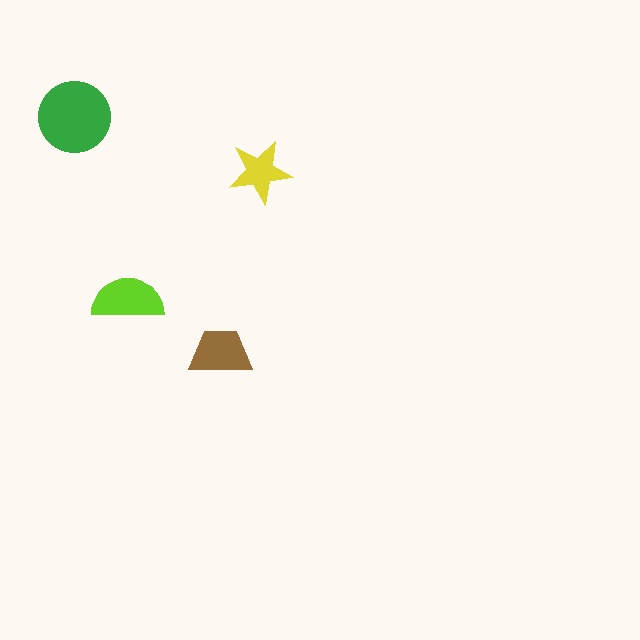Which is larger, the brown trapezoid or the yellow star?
The brown trapezoid.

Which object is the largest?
The green circle.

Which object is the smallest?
The yellow star.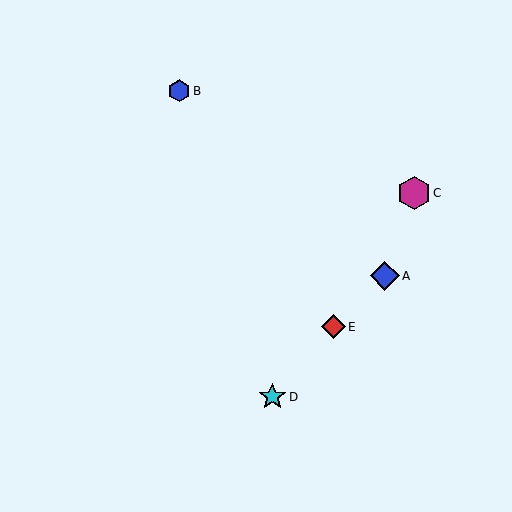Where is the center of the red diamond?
The center of the red diamond is at (333, 327).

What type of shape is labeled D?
Shape D is a cyan star.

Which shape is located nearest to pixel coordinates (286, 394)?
The cyan star (labeled D) at (272, 397) is nearest to that location.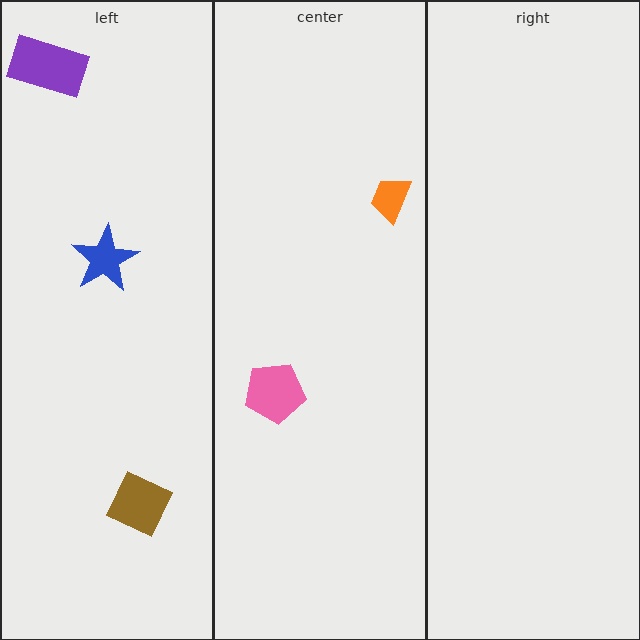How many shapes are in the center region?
2.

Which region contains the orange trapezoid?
The center region.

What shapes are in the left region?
The blue star, the purple rectangle, the brown diamond.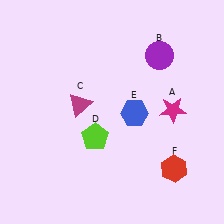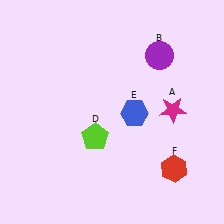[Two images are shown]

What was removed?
The magenta triangle (C) was removed in Image 2.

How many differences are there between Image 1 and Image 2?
There is 1 difference between the two images.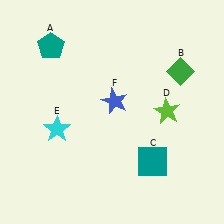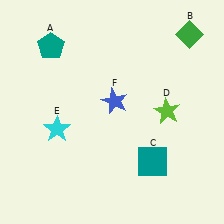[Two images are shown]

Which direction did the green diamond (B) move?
The green diamond (B) moved up.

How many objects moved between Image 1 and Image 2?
1 object moved between the two images.